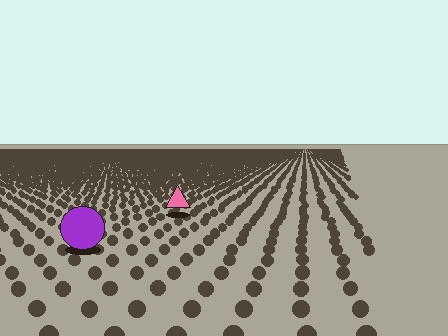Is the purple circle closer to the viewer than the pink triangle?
Yes. The purple circle is closer — you can tell from the texture gradient: the ground texture is coarser near it.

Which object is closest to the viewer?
The purple circle is closest. The texture marks near it are larger and more spread out.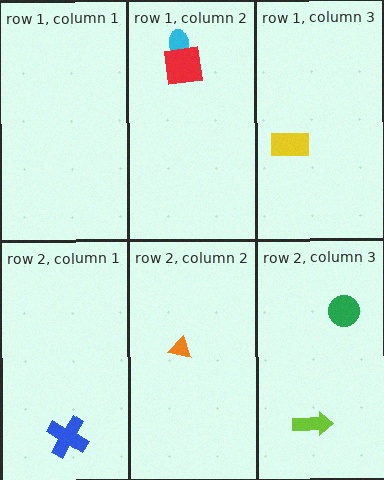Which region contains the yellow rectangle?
The row 1, column 3 region.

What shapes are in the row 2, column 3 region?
The green circle, the lime arrow.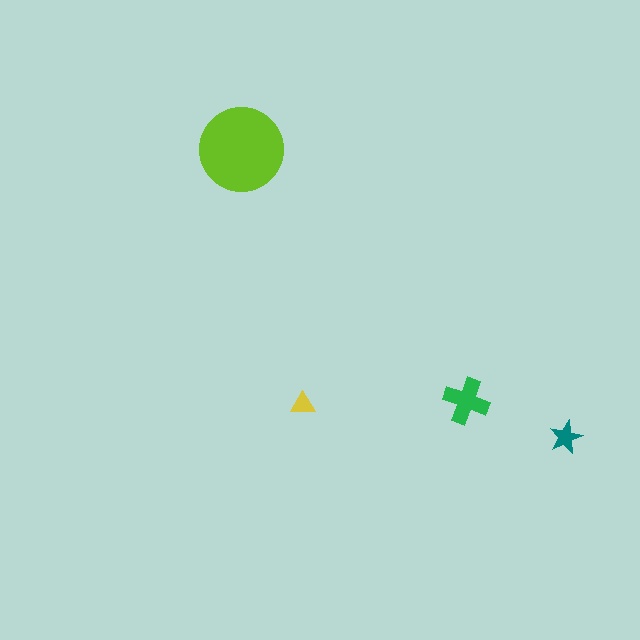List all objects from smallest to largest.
The yellow triangle, the teal star, the green cross, the lime circle.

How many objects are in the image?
There are 4 objects in the image.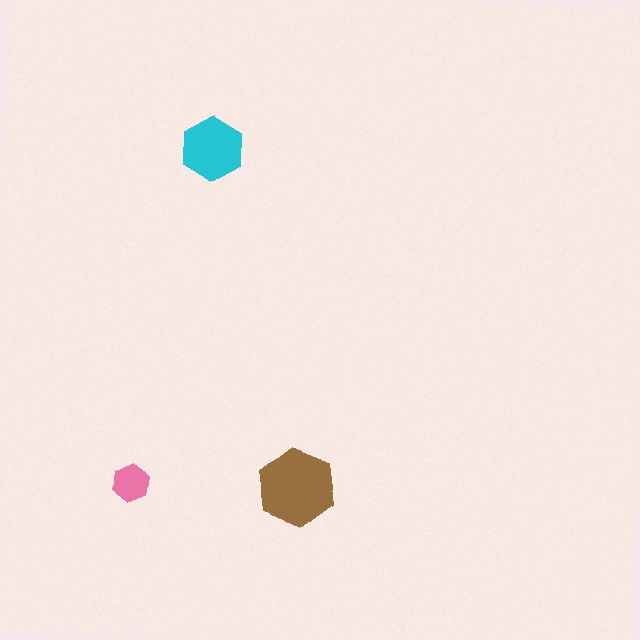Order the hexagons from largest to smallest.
the brown one, the cyan one, the pink one.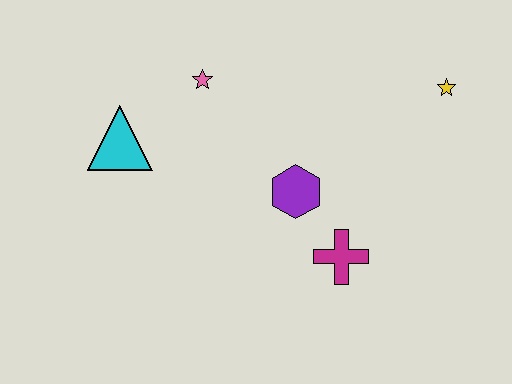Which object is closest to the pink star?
The cyan triangle is closest to the pink star.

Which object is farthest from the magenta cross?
The cyan triangle is farthest from the magenta cross.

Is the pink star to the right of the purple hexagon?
No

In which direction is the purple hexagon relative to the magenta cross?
The purple hexagon is above the magenta cross.